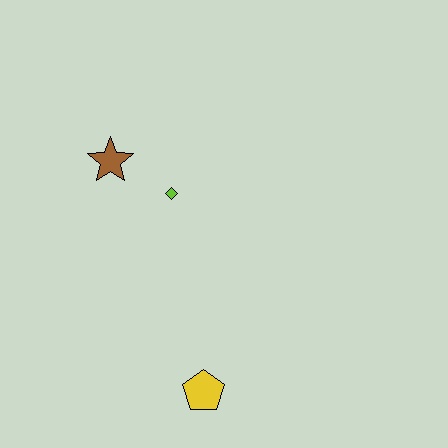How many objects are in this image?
There are 3 objects.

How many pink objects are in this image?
There are no pink objects.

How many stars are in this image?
There is 1 star.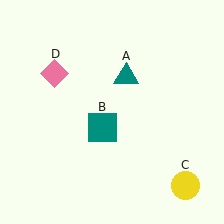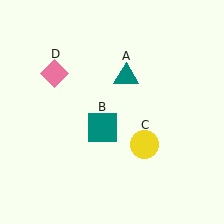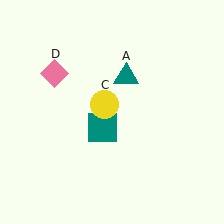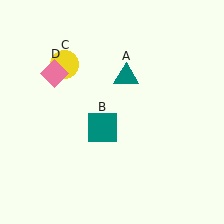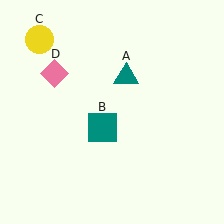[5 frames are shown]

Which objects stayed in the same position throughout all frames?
Teal triangle (object A) and teal square (object B) and pink diamond (object D) remained stationary.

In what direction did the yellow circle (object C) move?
The yellow circle (object C) moved up and to the left.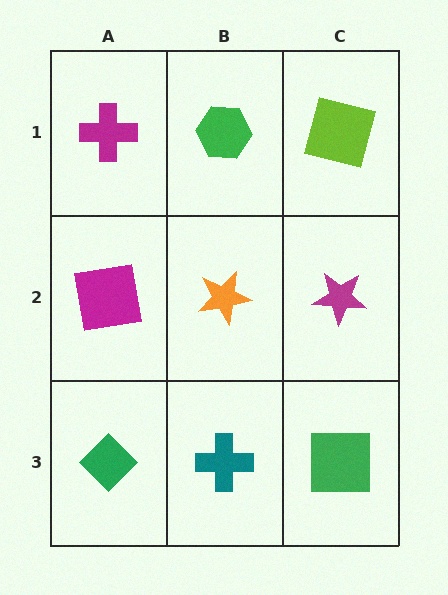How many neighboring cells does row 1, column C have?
2.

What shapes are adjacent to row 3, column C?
A magenta star (row 2, column C), a teal cross (row 3, column B).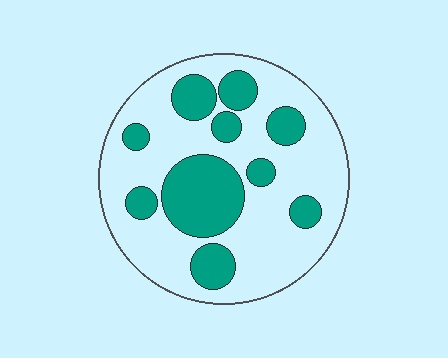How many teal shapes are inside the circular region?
10.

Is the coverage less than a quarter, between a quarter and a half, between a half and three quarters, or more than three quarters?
Between a quarter and a half.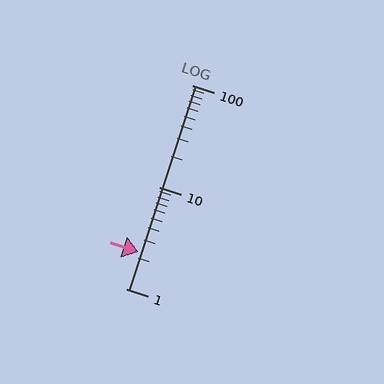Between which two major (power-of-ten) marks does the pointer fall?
The pointer is between 1 and 10.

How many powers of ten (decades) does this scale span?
The scale spans 2 decades, from 1 to 100.